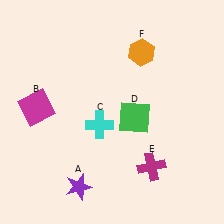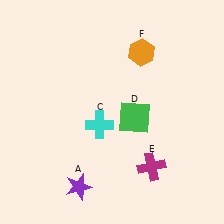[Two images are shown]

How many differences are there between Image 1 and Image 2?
There is 1 difference between the two images.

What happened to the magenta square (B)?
The magenta square (B) was removed in Image 2. It was in the top-left area of Image 1.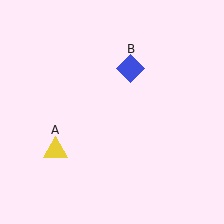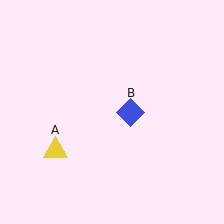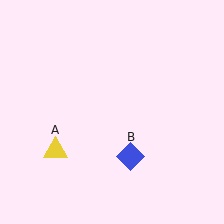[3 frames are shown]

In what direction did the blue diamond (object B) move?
The blue diamond (object B) moved down.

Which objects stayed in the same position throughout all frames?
Yellow triangle (object A) remained stationary.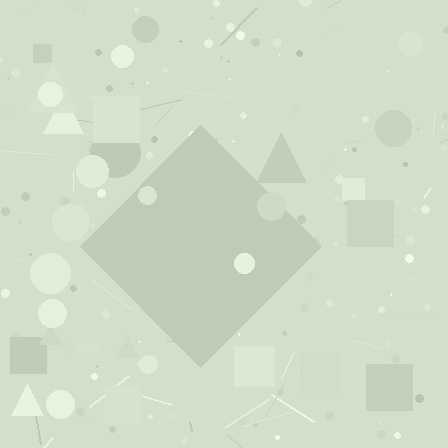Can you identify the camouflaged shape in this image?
The camouflaged shape is a diamond.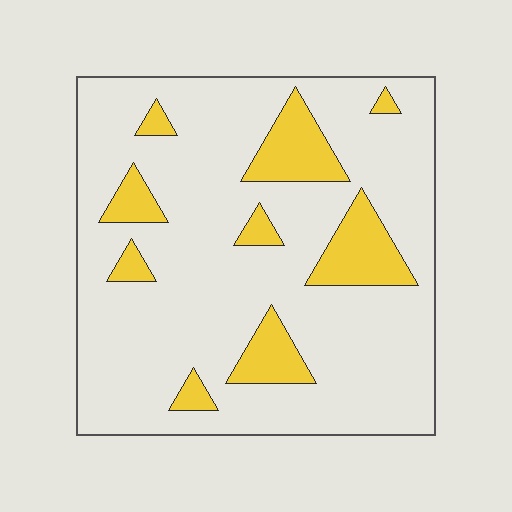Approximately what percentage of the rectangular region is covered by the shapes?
Approximately 15%.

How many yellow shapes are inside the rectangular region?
9.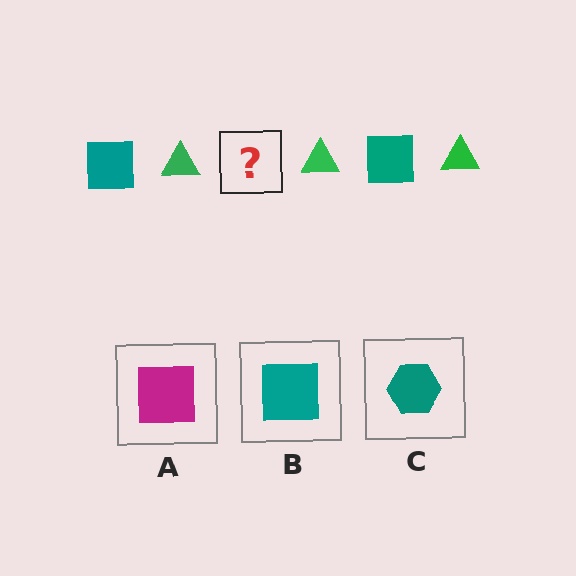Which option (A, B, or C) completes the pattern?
B.